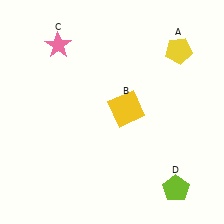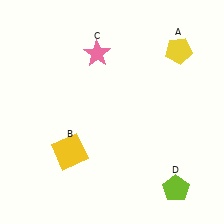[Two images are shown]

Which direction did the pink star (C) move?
The pink star (C) moved right.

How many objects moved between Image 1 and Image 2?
2 objects moved between the two images.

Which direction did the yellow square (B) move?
The yellow square (B) moved left.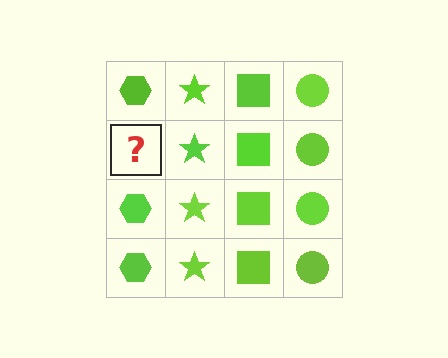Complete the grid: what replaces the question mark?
The question mark should be replaced with a lime hexagon.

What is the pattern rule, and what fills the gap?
The rule is that each column has a consistent shape. The gap should be filled with a lime hexagon.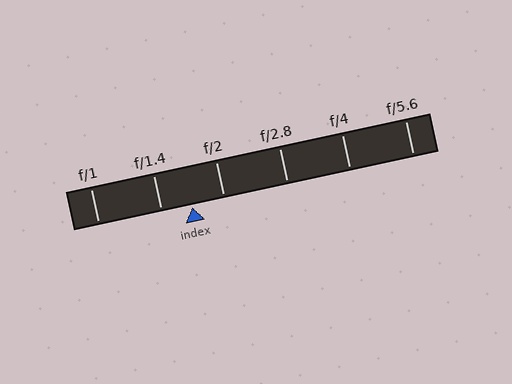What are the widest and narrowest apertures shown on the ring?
The widest aperture shown is f/1 and the narrowest is f/5.6.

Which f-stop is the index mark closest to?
The index mark is closest to f/1.4.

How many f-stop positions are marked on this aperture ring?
There are 6 f-stop positions marked.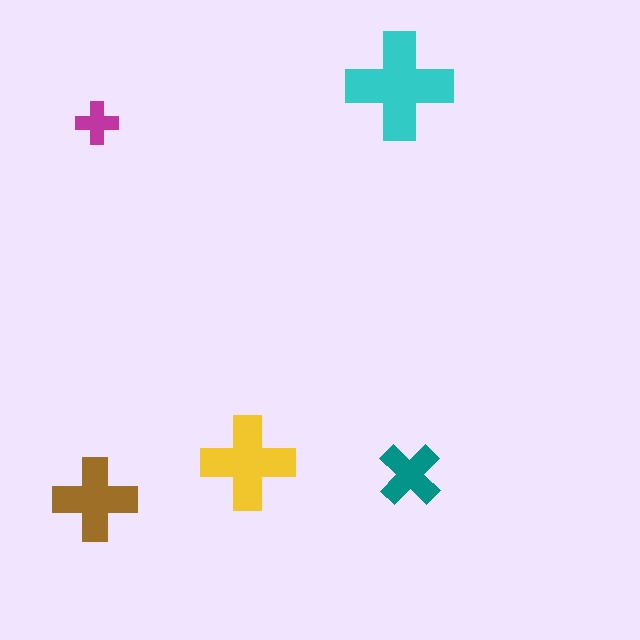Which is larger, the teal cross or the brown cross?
The brown one.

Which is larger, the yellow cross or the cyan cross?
The cyan one.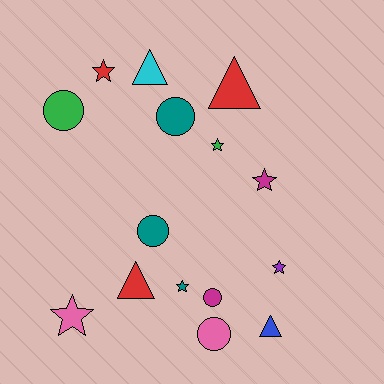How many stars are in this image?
There are 6 stars.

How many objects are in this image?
There are 15 objects.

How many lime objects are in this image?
There are no lime objects.